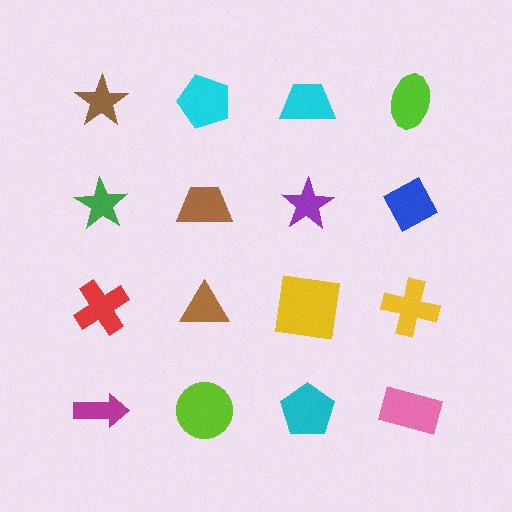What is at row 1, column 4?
A lime ellipse.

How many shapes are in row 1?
4 shapes.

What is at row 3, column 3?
A yellow square.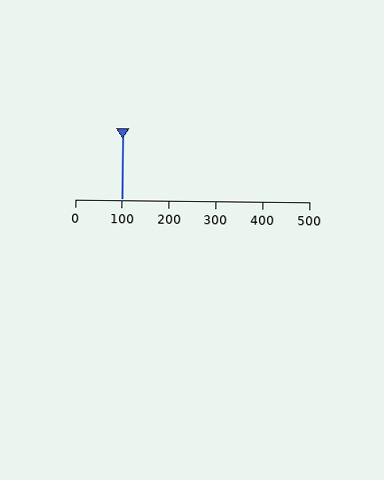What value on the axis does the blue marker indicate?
The marker indicates approximately 100.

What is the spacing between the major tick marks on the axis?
The major ticks are spaced 100 apart.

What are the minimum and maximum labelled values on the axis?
The axis runs from 0 to 500.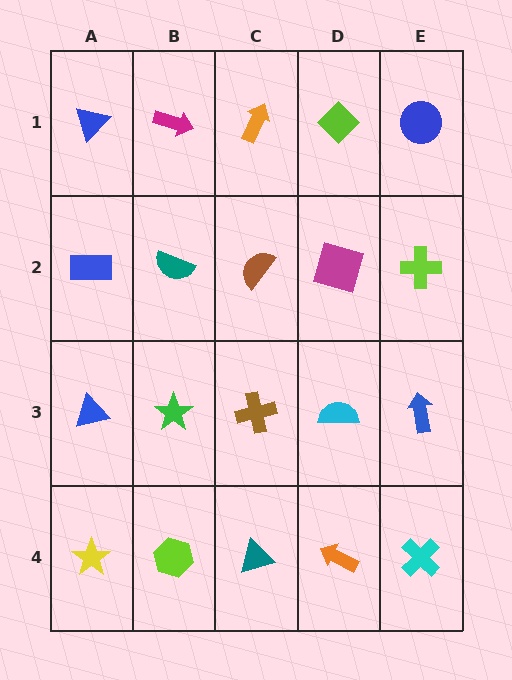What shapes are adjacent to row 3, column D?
A magenta square (row 2, column D), an orange arrow (row 4, column D), a brown cross (row 3, column C), a blue arrow (row 3, column E).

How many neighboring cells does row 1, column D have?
3.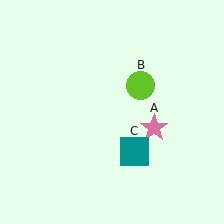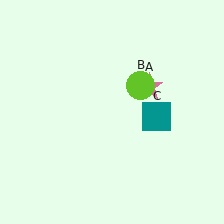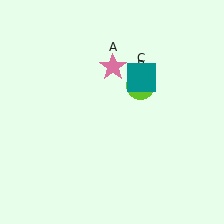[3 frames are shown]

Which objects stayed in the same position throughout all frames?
Lime circle (object B) remained stationary.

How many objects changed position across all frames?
2 objects changed position: pink star (object A), teal square (object C).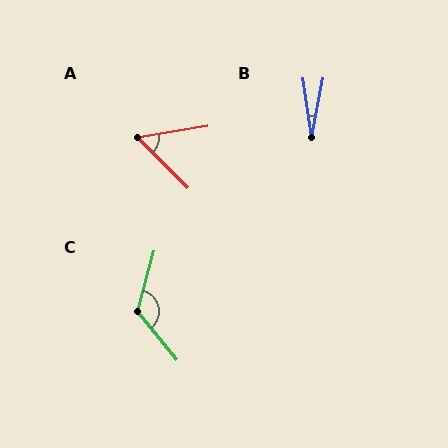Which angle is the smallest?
B, at approximately 20 degrees.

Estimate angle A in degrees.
Approximately 55 degrees.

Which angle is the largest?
C, at approximately 125 degrees.